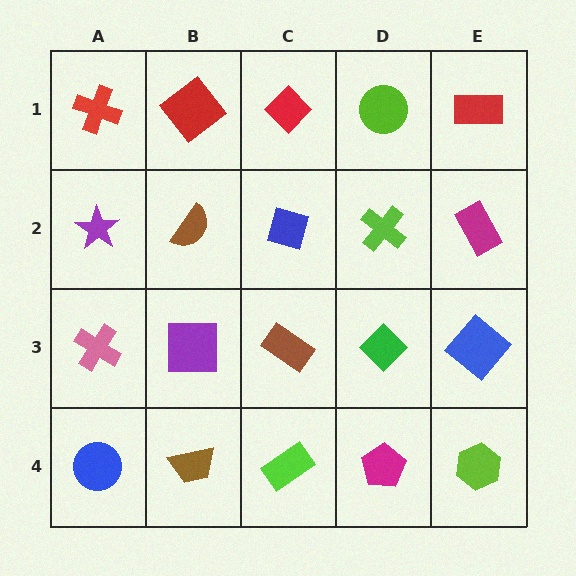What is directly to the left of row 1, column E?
A lime circle.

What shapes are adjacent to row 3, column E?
A magenta rectangle (row 2, column E), a lime hexagon (row 4, column E), a green diamond (row 3, column D).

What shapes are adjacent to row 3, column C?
A blue diamond (row 2, column C), a lime rectangle (row 4, column C), a purple square (row 3, column B), a green diamond (row 3, column D).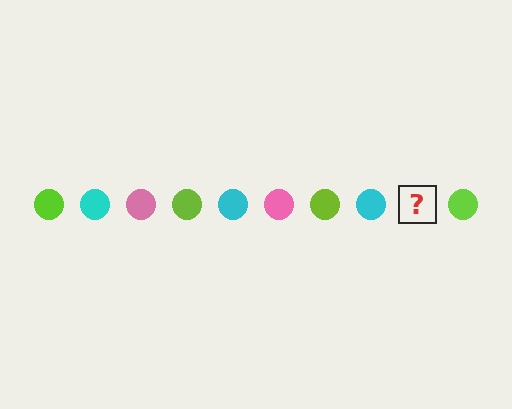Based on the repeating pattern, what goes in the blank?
The blank should be a pink circle.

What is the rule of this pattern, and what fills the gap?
The rule is that the pattern cycles through lime, cyan, pink circles. The gap should be filled with a pink circle.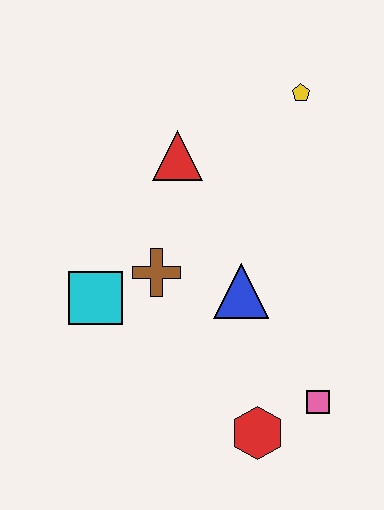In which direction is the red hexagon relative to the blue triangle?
The red hexagon is below the blue triangle.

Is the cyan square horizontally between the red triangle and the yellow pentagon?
No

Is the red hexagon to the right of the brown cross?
Yes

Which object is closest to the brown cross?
The cyan square is closest to the brown cross.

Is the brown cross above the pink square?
Yes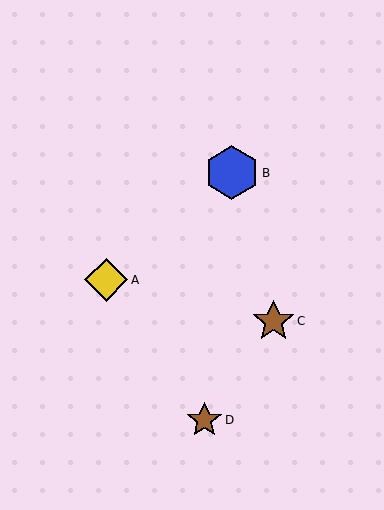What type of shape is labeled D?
Shape D is a brown star.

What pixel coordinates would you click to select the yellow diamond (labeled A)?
Click at (106, 280) to select the yellow diamond A.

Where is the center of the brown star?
The center of the brown star is at (273, 321).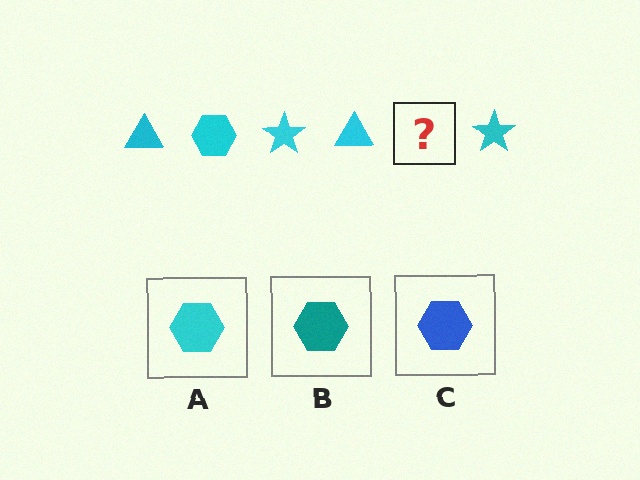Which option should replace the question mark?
Option A.